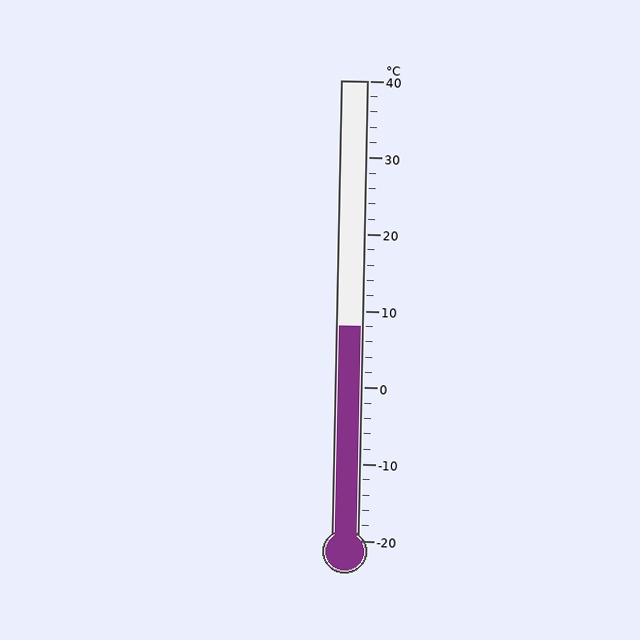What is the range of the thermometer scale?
The thermometer scale ranges from -20°C to 40°C.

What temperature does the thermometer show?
The thermometer shows approximately 8°C.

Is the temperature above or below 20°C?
The temperature is below 20°C.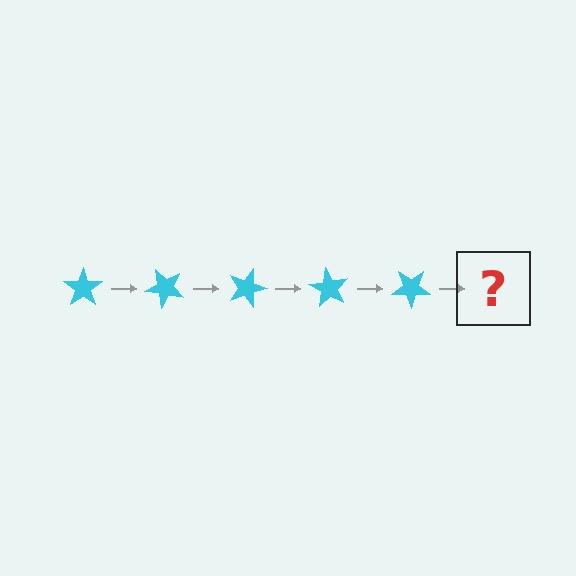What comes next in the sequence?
The next element should be a cyan star rotated 225 degrees.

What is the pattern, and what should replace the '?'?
The pattern is that the star rotates 45 degrees each step. The '?' should be a cyan star rotated 225 degrees.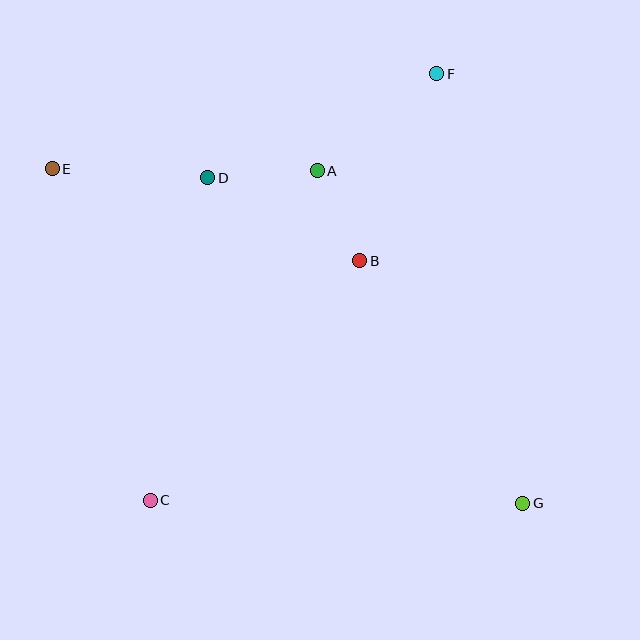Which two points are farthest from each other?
Points E and G are farthest from each other.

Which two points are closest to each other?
Points A and B are closest to each other.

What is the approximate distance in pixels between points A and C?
The distance between A and C is approximately 369 pixels.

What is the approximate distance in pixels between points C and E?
The distance between C and E is approximately 346 pixels.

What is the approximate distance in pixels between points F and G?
The distance between F and G is approximately 438 pixels.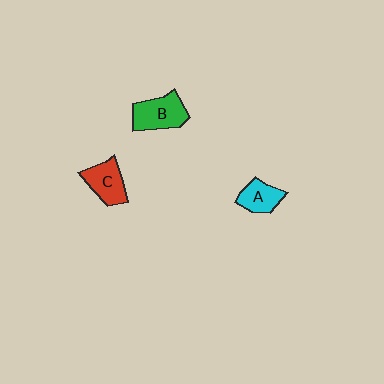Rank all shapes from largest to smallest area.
From largest to smallest: B (green), C (red), A (cyan).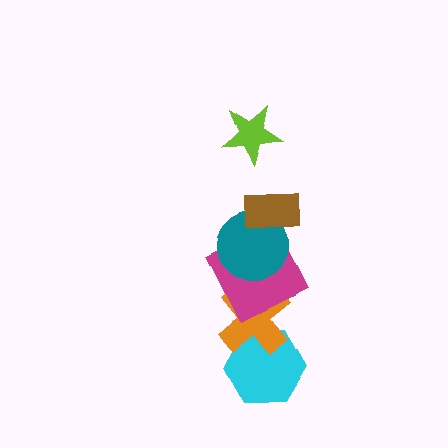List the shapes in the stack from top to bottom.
From top to bottom: the lime star, the brown rectangle, the teal circle, the magenta square, the orange cross, the cyan hexagon.